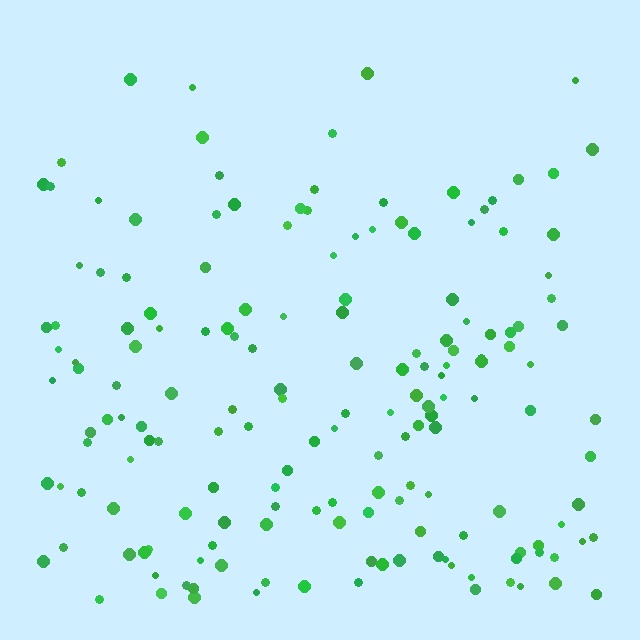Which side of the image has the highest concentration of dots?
The bottom.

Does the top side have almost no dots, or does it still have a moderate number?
Still a moderate number, just noticeably fewer than the bottom.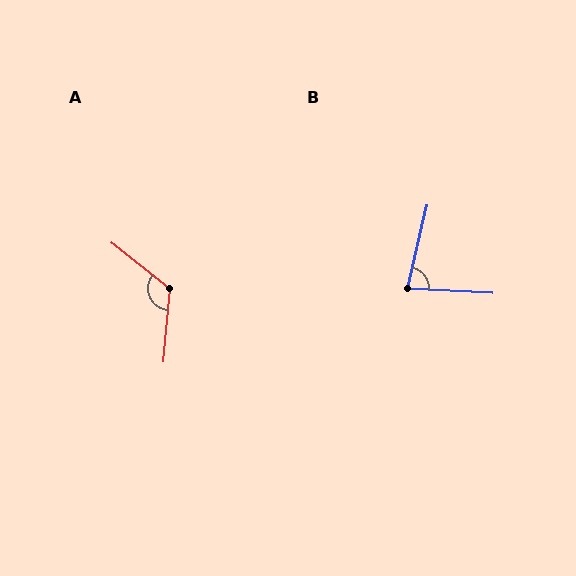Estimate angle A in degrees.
Approximately 123 degrees.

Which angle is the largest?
A, at approximately 123 degrees.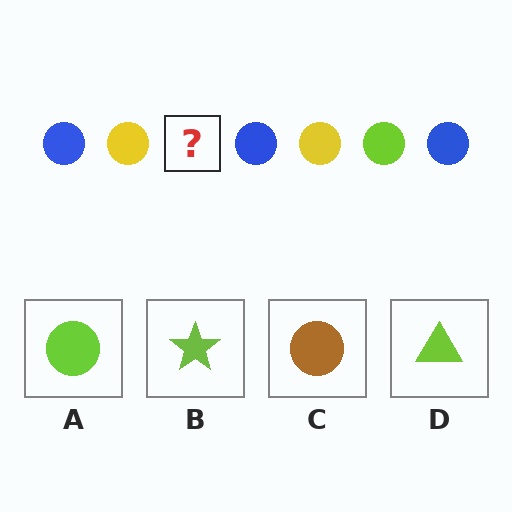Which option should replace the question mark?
Option A.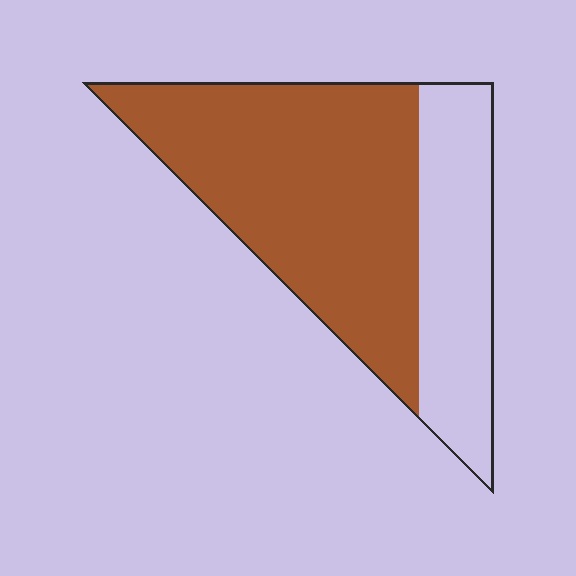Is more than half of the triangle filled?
Yes.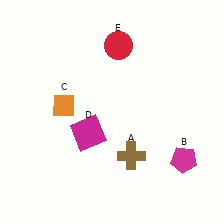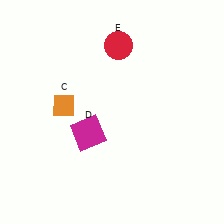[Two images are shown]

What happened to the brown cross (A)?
The brown cross (A) was removed in Image 2. It was in the bottom-right area of Image 1.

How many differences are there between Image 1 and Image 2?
There are 2 differences between the two images.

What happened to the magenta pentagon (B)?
The magenta pentagon (B) was removed in Image 2. It was in the bottom-right area of Image 1.